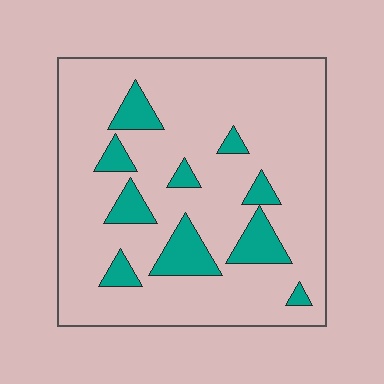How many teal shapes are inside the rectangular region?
10.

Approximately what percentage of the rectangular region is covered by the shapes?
Approximately 15%.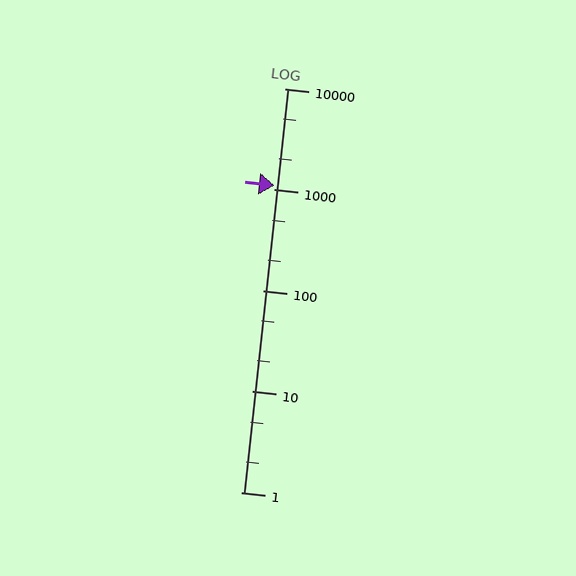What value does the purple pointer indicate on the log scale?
The pointer indicates approximately 1100.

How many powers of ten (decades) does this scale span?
The scale spans 4 decades, from 1 to 10000.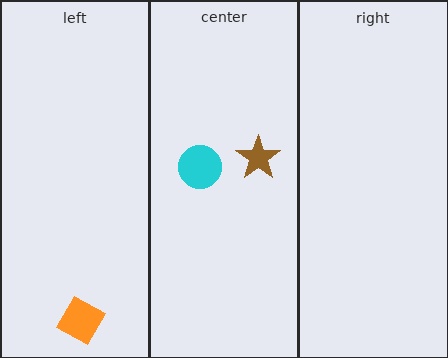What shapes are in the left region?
The orange diamond.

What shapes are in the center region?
The cyan circle, the brown star.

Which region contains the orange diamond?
The left region.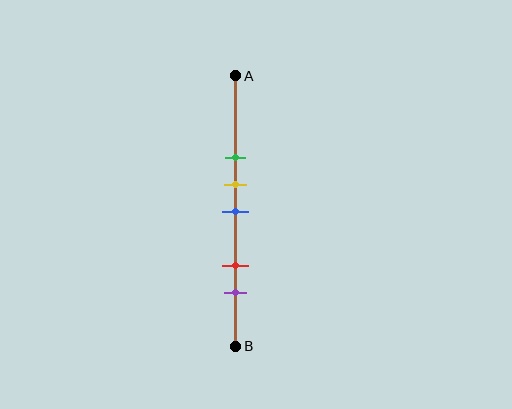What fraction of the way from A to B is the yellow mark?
The yellow mark is approximately 40% (0.4) of the way from A to B.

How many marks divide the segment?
There are 5 marks dividing the segment.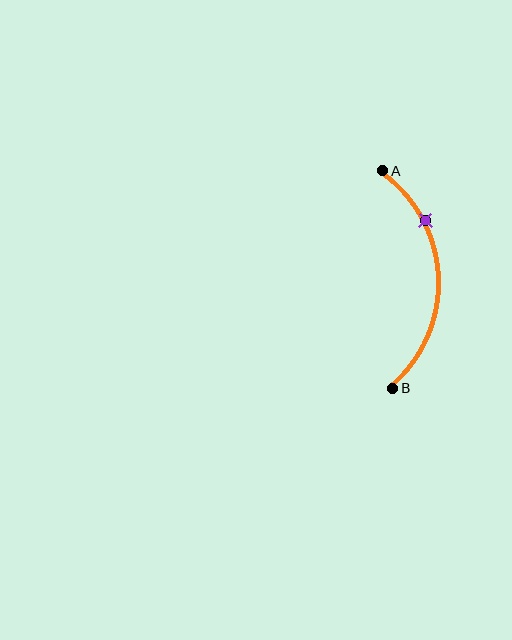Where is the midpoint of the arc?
The arc midpoint is the point on the curve farthest from the straight line joining A and B. It sits to the right of that line.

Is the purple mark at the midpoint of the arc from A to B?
No. The purple mark lies on the arc but is closer to endpoint A. The arc midpoint would be at the point on the curve equidistant along the arc from both A and B.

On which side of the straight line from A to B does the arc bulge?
The arc bulges to the right of the straight line connecting A and B.